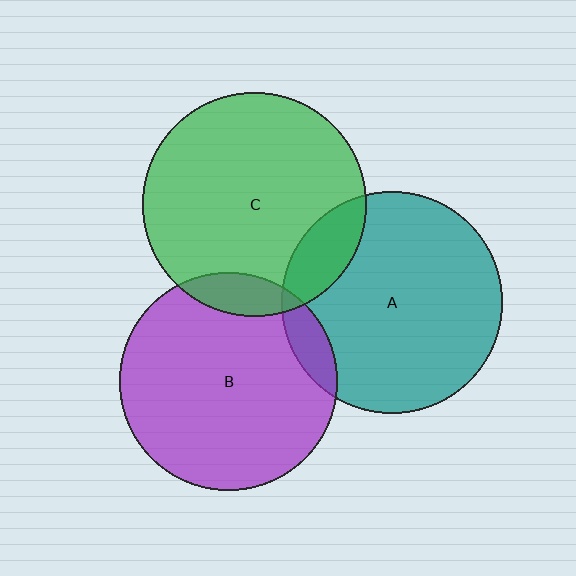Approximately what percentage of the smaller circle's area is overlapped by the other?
Approximately 15%.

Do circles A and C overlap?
Yes.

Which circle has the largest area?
Circle C (green).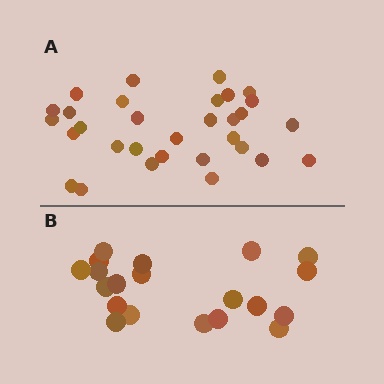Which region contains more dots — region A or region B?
Region A (the top region) has more dots.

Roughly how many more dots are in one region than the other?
Region A has roughly 12 or so more dots than region B.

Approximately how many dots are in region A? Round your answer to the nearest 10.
About 30 dots. (The exact count is 31, which rounds to 30.)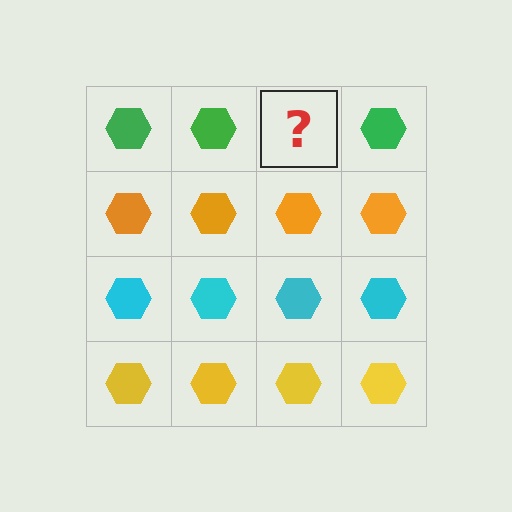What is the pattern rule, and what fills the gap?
The rule is that each row has a consistent color. The gap should be filled with a green hexagon.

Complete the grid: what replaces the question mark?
The question mark should be replaced with a green hexagon.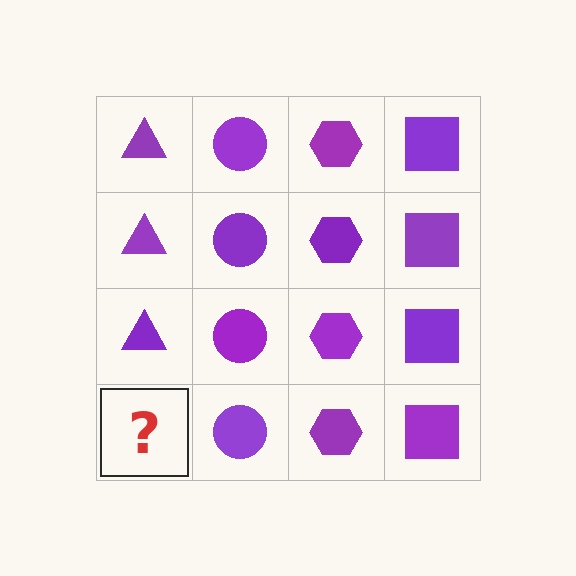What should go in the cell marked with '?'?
The missing cell should contain a purple triangle.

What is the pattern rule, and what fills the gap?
The rule is that each column has a consistent shape. The gap should be filled with a purple triangle.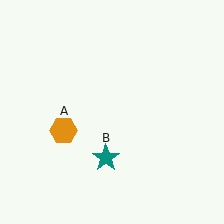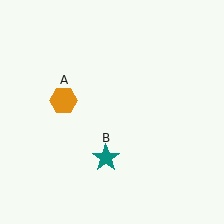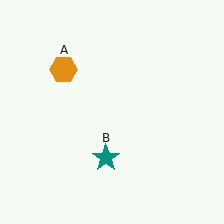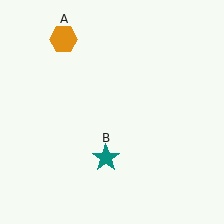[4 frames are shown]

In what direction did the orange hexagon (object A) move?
The orange hexagon (object A) moved up.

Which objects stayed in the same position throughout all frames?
Teal star (object B) remained stationary.